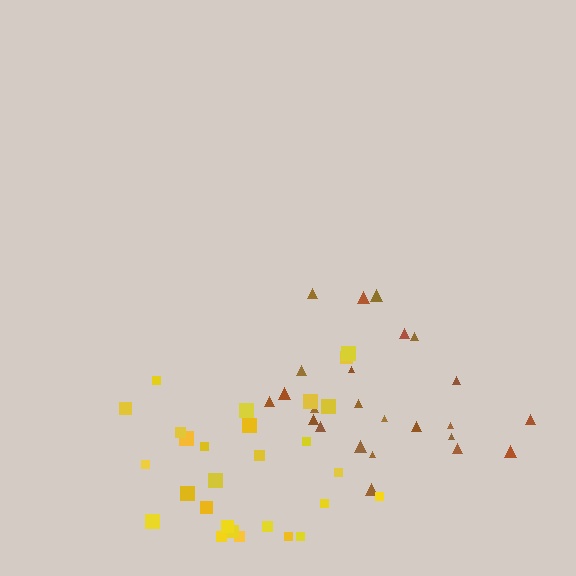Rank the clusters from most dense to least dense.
yellow, brown.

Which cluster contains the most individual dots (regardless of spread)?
Yellow (28).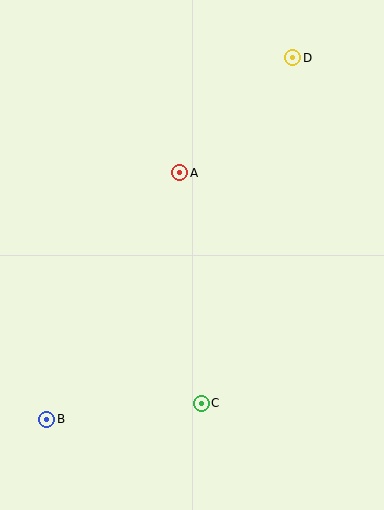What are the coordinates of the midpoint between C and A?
The midpoint between C and A is at (191, 288).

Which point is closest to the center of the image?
Point A at (180, 173) is closest to the center.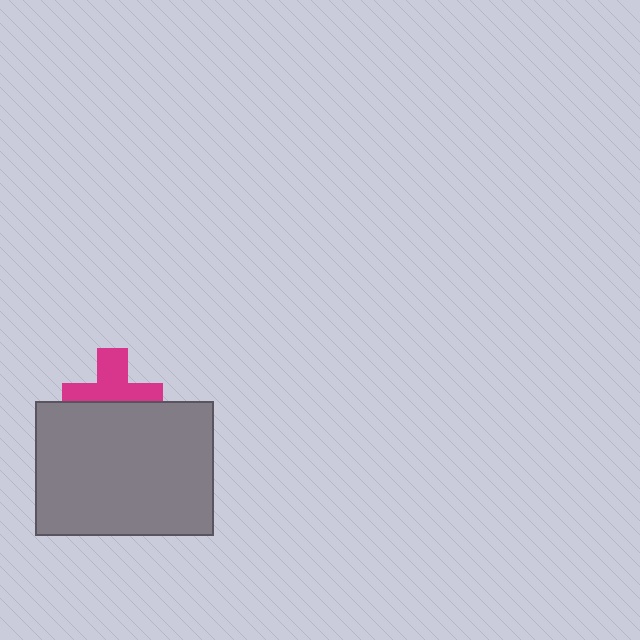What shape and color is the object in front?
The object in front is a gray rectangle.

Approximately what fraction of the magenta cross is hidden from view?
Roughly 44% of the magenta cross is hidden behind the gray rectangle.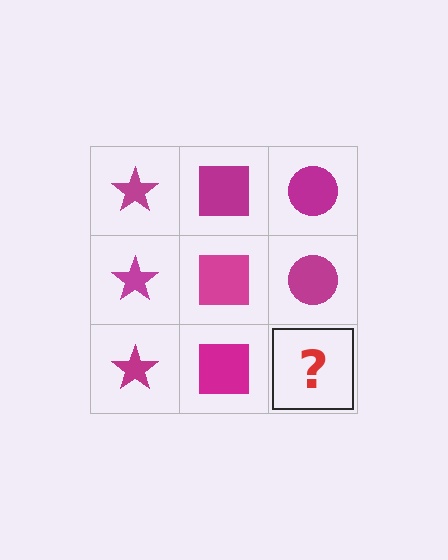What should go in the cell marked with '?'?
The missing cell should contain a magenta circle.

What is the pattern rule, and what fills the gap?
The rule is that each column has a consistent shape. The gap should be filled with a magenta circle.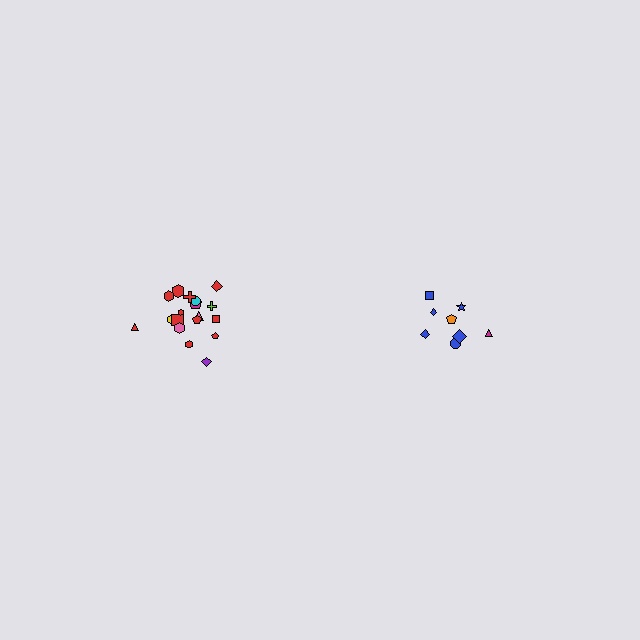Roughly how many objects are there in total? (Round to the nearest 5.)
Roughly 25 objects in total.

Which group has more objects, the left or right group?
The left group.